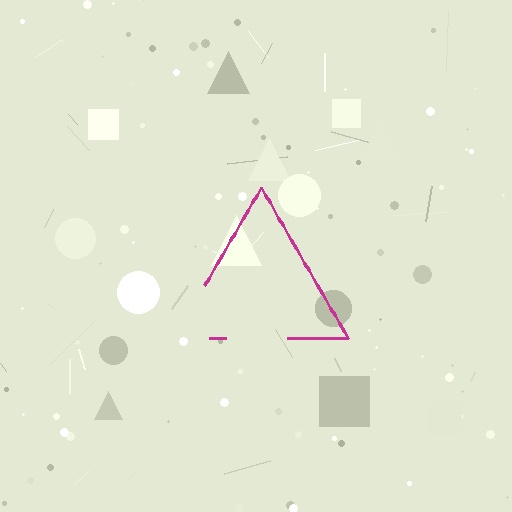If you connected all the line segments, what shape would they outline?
They would outline a triangle.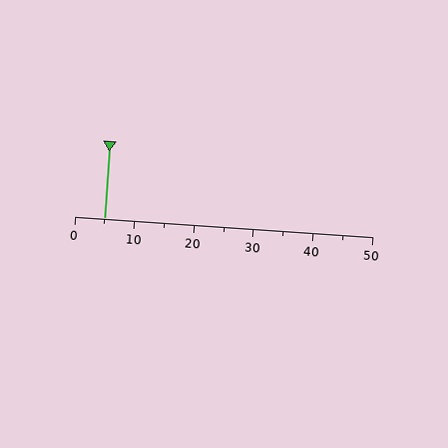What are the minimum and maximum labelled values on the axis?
The axis runs from 0 to 50.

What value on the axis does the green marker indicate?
The marker indicates approximately 5.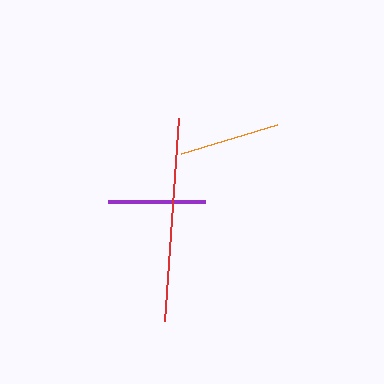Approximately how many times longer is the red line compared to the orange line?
The red line is approximately 2.0 times the length of the orange line.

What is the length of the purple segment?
The purple segment is approximately 97 pixels long.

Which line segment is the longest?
The red line is the longest at approximately 204 pixels.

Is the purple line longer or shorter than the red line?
The red line is longer than the purple line.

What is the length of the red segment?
The red segment is approximately 204 pixels long.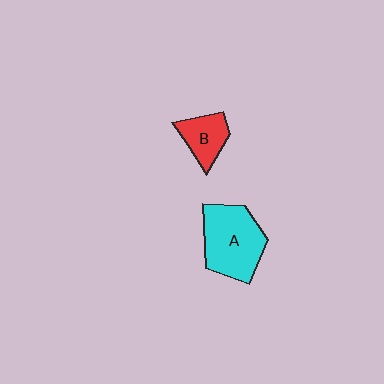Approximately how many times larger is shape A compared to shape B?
Approximately 2.0 times.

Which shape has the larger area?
Shape A (cyan).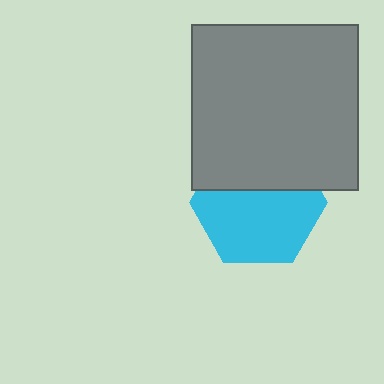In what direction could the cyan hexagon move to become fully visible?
The cyan hexagon could move down. That would shift it out from behind the gray square entirely.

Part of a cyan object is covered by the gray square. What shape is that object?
It is a hexagon.